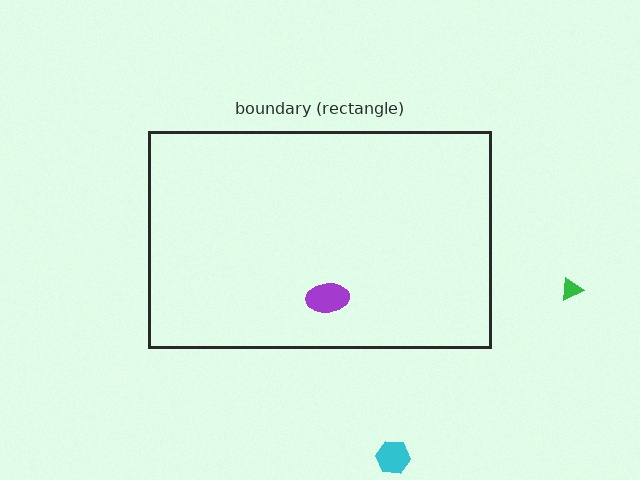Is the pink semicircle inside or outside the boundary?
Outside.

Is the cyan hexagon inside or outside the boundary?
Outside.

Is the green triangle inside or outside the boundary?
Outside.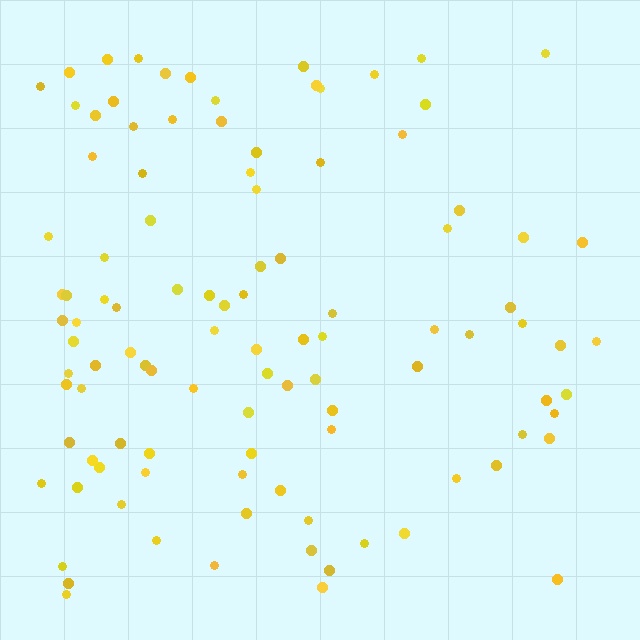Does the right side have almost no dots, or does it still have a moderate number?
Still a moderate number, just noticeably fewer than the left.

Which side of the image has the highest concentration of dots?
The left.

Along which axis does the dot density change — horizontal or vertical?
Horizontal.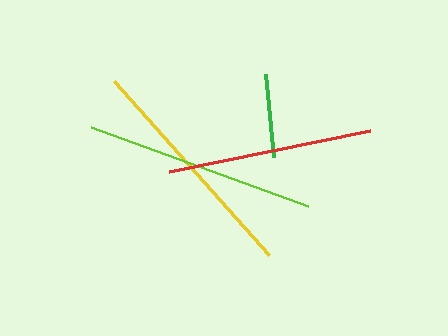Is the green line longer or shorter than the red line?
The red line is longer than the green line.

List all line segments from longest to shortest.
From longest to shortest: yellow, lime, red, green.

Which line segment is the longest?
The yellow line is the longest at approximately 233 pixels.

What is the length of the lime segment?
The lime segment is approximately 231 pixels long.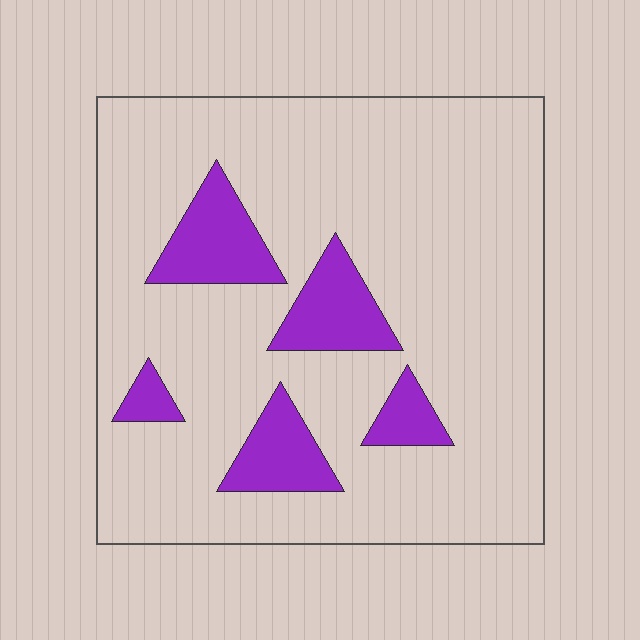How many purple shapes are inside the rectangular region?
5.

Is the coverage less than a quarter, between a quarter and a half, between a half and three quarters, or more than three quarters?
Less than a quarter.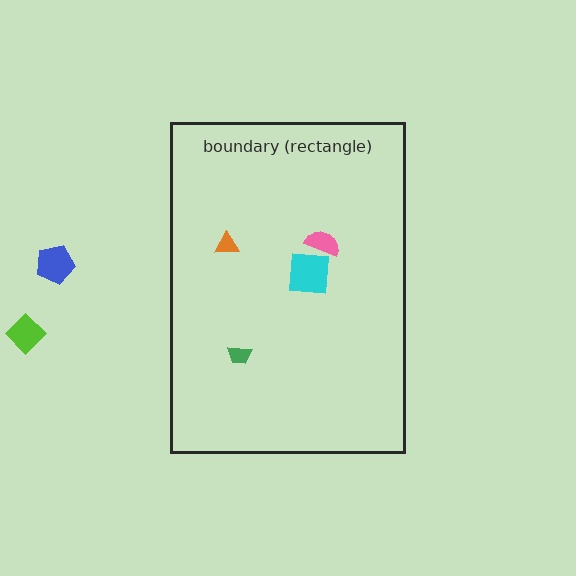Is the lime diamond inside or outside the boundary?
Outside.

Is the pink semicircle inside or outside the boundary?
Inside.